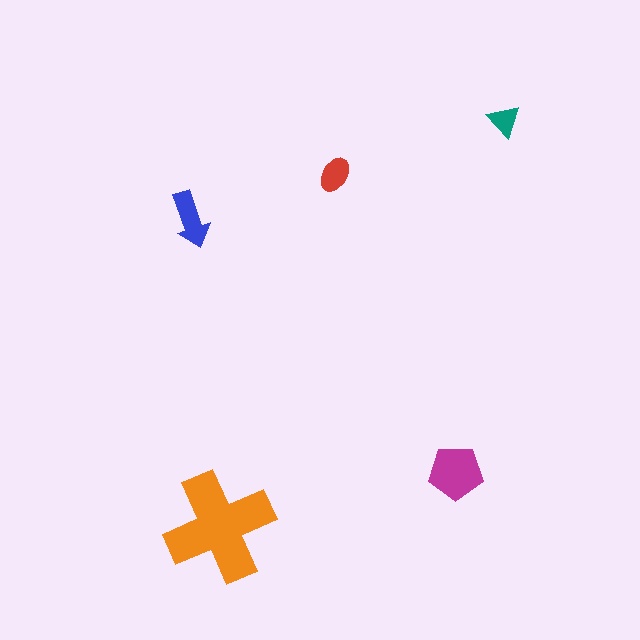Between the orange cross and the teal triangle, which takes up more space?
The orange cross.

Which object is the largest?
The orange cross.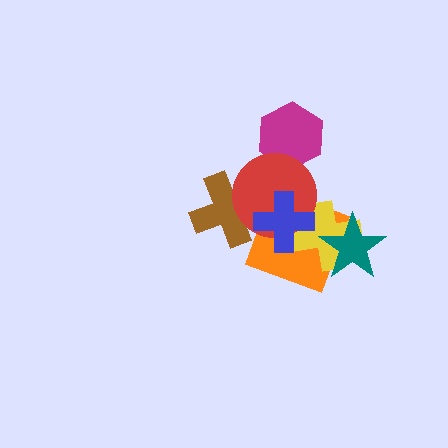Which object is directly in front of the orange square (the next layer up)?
The yellow cross is directly in front of the orange square.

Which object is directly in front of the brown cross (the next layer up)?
The red circle is directly in front of the brown cross.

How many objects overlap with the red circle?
5 objects overlap with the red circle.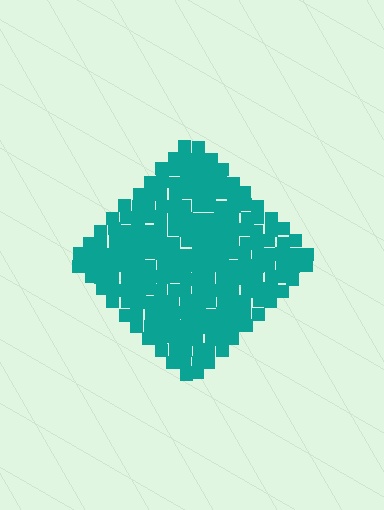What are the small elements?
The small elements are squares.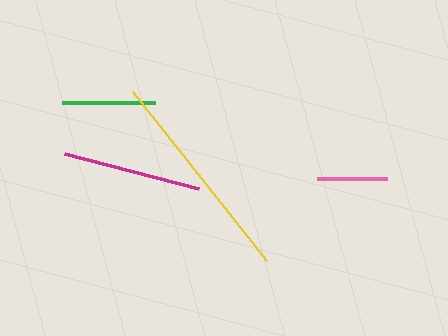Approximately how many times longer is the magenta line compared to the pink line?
The magenta line is approximately 2.0 times the length of the pink line.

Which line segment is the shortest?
The pink line is the shortest at approximately 70 pixels.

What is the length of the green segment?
The green segment is approximately 93 pixels long.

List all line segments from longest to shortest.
From longest to shortest: yellow, magenta, green, pink.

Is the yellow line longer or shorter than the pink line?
The yellow line is longer than the pink line.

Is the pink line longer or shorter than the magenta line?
The magenta line is longer than the pink line.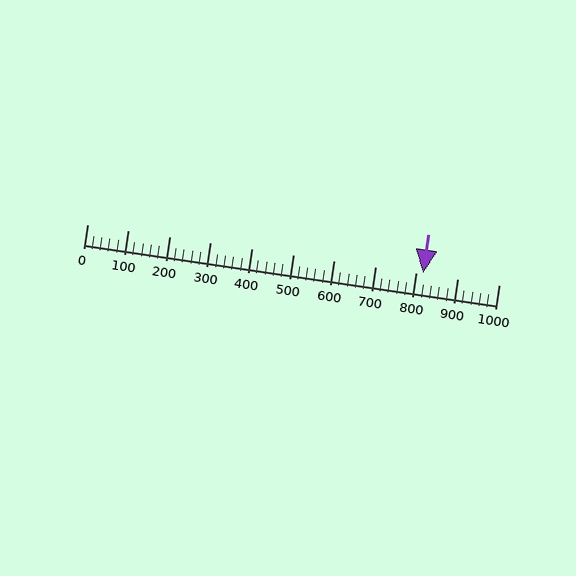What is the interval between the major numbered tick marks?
The major tick marks are spaced 100 units apart.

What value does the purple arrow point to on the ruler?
The purple arrow points to approximately 817.